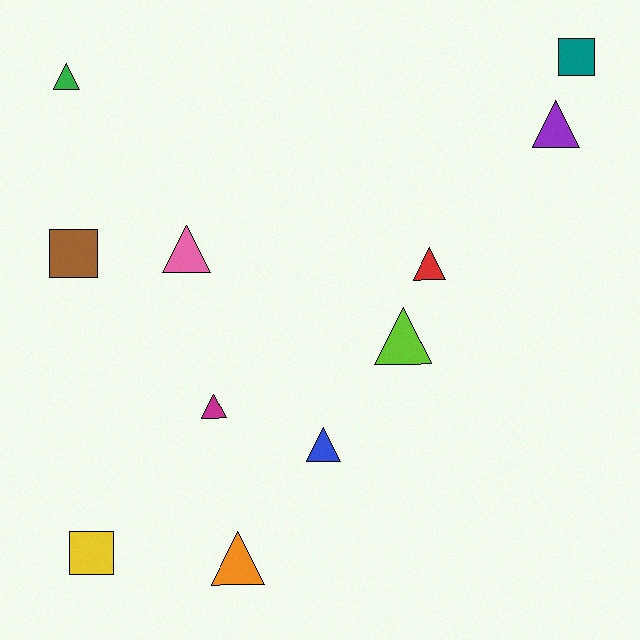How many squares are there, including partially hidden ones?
There are 3 squares.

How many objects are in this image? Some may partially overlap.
There are 11 objects.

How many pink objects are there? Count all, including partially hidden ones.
There is 1 pink object.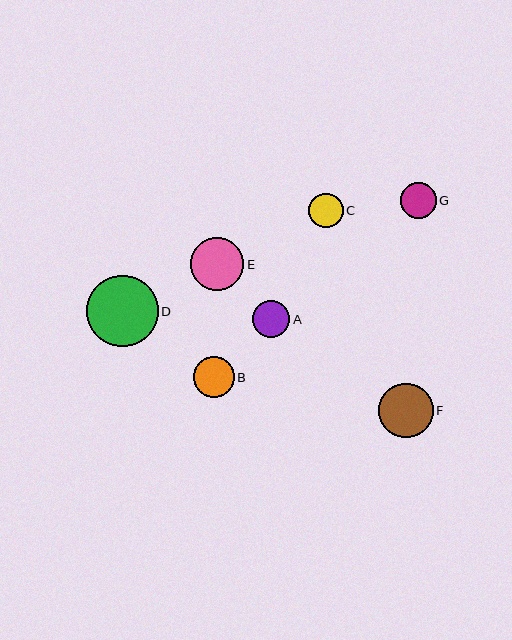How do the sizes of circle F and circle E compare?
Circle F and circle E are approximately the same size.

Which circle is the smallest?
Circle C is the smallest with a size of approximately 35 pixels.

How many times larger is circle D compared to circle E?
Circle D is approximately 1.3 times the size of circle E.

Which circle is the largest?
Circle D is the largest with a size of approximately 71 pixels.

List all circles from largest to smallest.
From largest to smallest: D, F, E, B, A, G, C.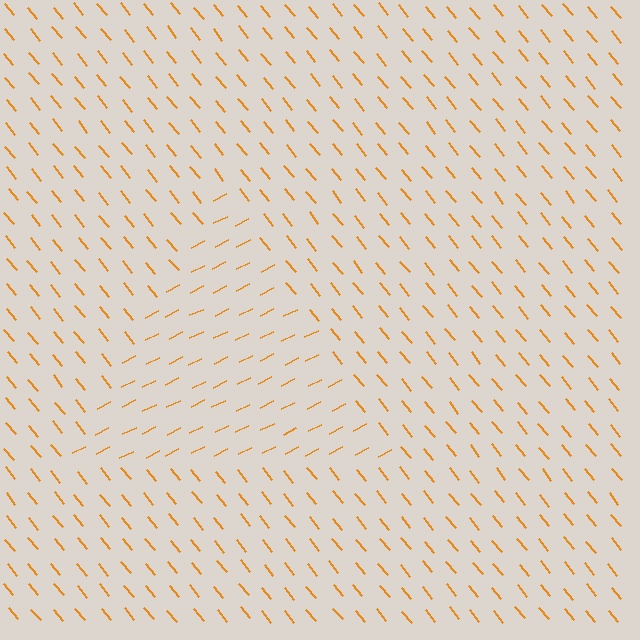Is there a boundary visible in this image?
Yes, there is a texture boundary formed by a change in line orientation.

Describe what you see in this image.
The image is filled with small orange line segments. A triangle region in the image has lines oriented differently from the surrounding lines, creating a visible texture boundary.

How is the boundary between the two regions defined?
The boundary is defined purely by a change in line orientation (approximately 77 degrees difference). All lines are the same color and thickness.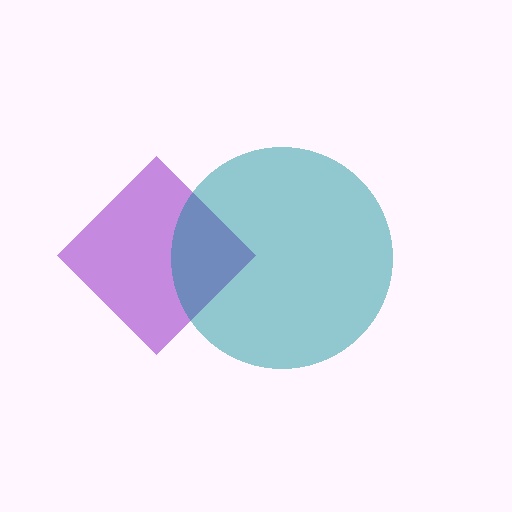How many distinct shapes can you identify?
There are 2 distinct shapes: a purple diamond, a teal circle.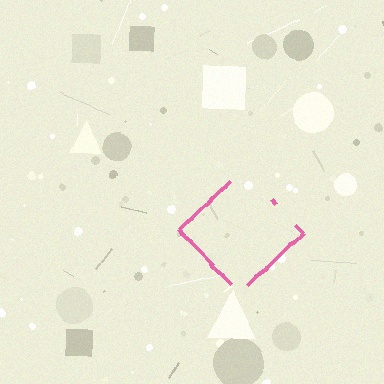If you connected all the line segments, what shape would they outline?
They would outline a diamond.